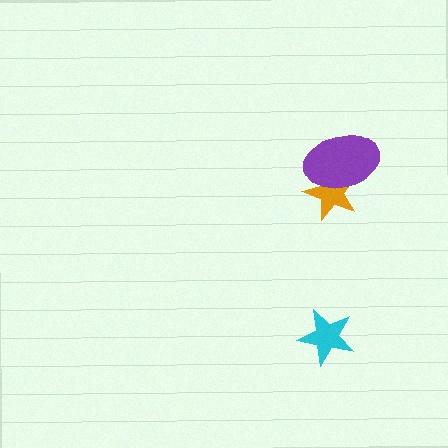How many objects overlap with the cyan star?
0 objects overlap with the cyan star.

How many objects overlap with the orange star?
1 object overlaps with the orange star.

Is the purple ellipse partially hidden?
No, no other shape covers it.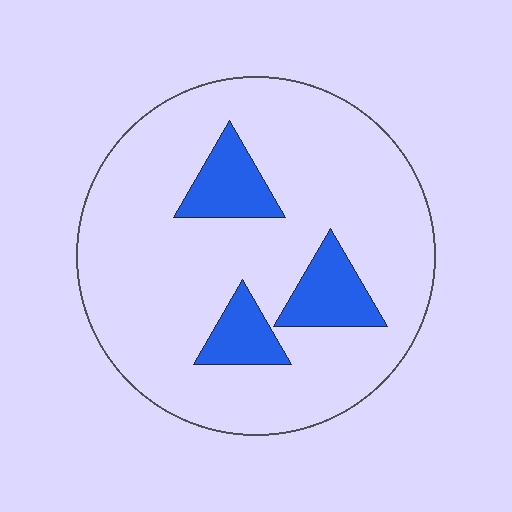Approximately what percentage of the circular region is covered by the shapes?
Approximately 15%.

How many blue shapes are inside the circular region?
3.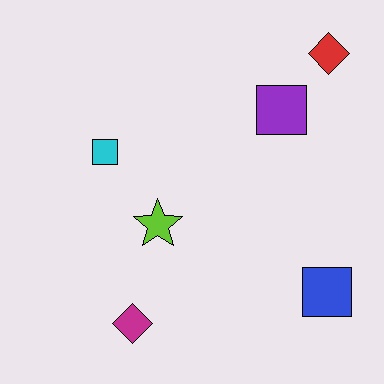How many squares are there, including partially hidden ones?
There are 3 squares.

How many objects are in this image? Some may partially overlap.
There are 6 objects.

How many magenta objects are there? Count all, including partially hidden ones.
There is 1 magenta object.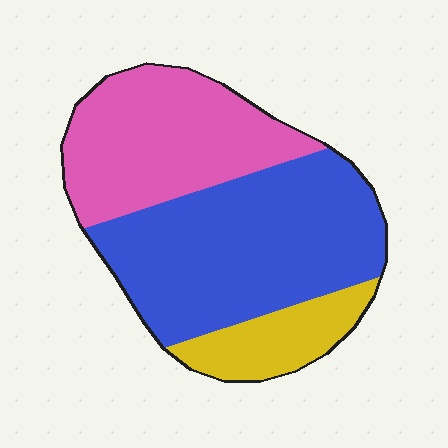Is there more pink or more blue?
Blue.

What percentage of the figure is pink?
Pink covers about 35% of the figure.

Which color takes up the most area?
Blue, at roughly 50%.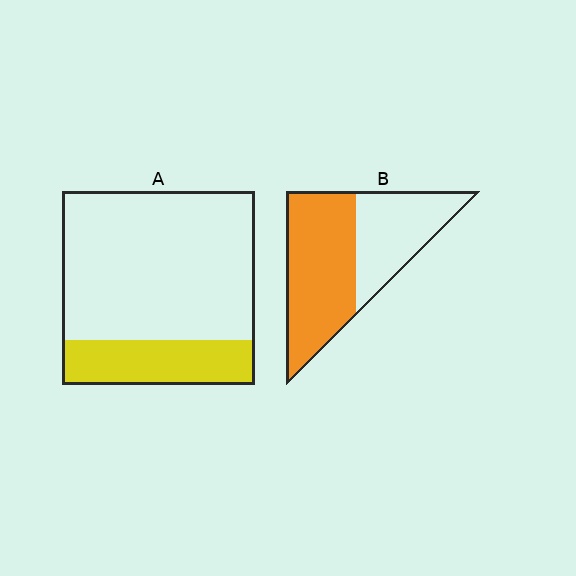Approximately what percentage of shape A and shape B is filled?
A is approximately 25% and B is approximately 60%.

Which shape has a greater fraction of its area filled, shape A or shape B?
Shape B.